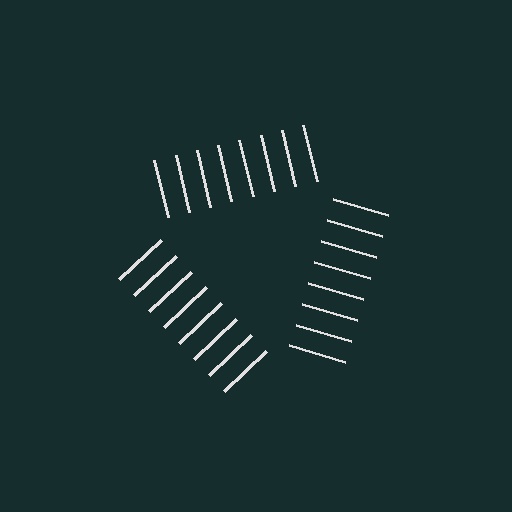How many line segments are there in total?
24 — 8 along each of the 3 edges.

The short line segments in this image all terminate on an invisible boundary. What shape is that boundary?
An illusory triangle — the line segments terminate on its edges but no continuous stroke is drawn.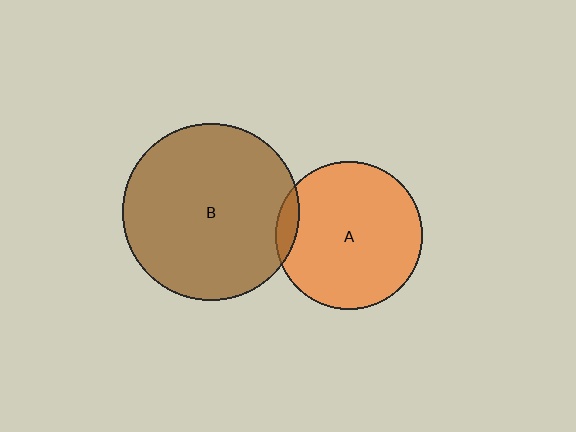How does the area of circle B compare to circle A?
Approximately 1.4 times.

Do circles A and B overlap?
Yes.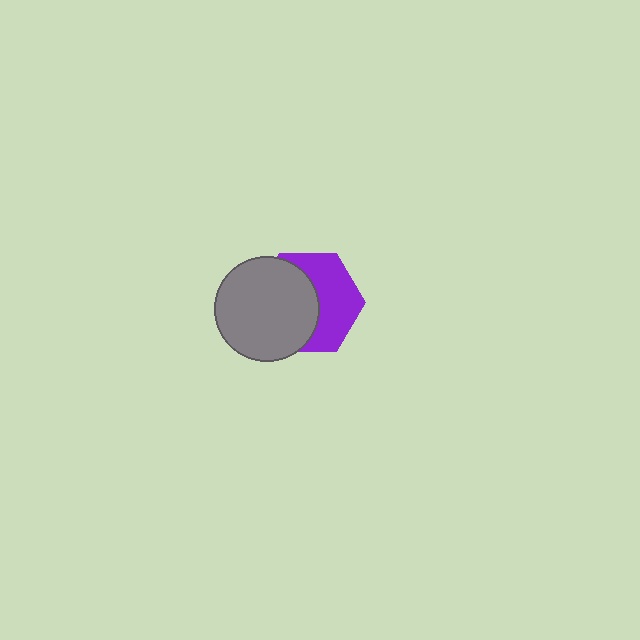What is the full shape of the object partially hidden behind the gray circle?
The partially hidden object is a purple hexagon.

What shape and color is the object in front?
The object in front is a gray circle.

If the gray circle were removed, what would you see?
You would see the complete purple hexagon.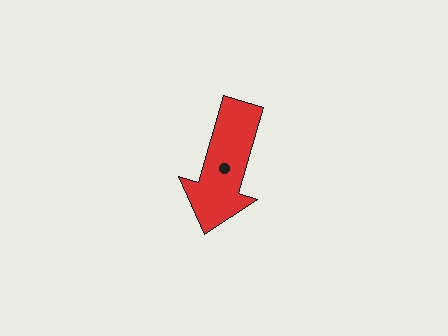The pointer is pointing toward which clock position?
Roughly 7 o'clock.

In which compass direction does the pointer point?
South.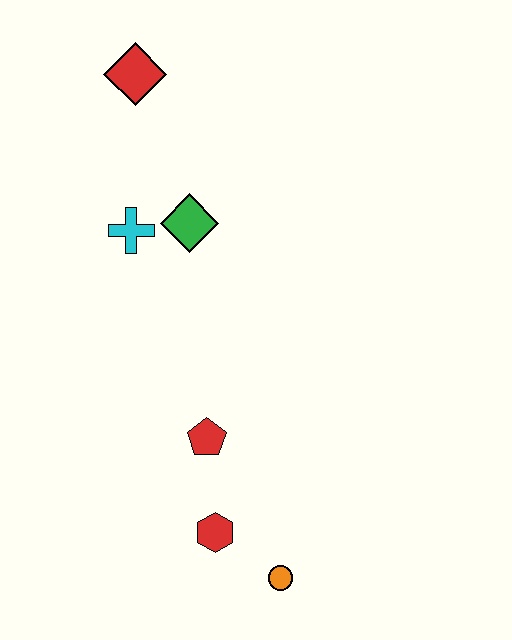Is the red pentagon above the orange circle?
Yes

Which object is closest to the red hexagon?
The orange circle is closest to the red hexagon.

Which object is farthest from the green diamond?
The orange circle is farthest from the green diamond.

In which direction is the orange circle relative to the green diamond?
The orange circle is below the green diamond.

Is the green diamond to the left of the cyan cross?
No